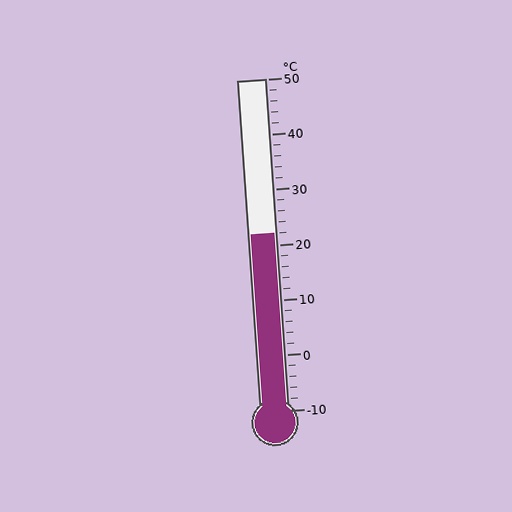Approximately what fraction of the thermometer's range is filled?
The thermometer is filled to approximately 55% of its range.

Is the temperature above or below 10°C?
The temperature is above 10°C.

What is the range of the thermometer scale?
The thermometer scale ranges from -10°C to 50°C.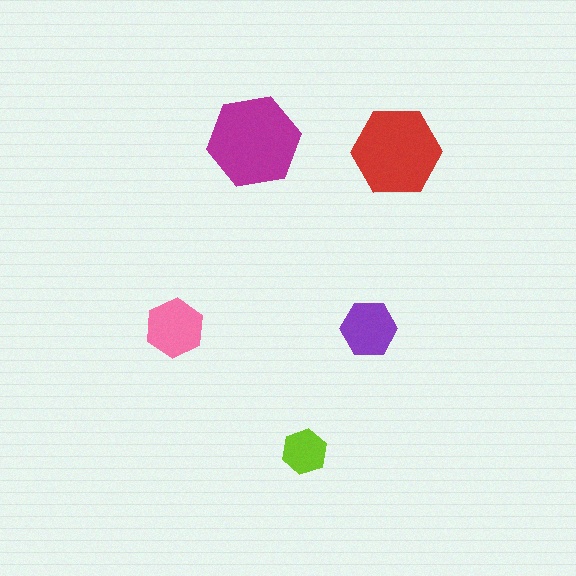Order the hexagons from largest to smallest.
the magenta one, the red one, the pink one, the purple one, the lime one.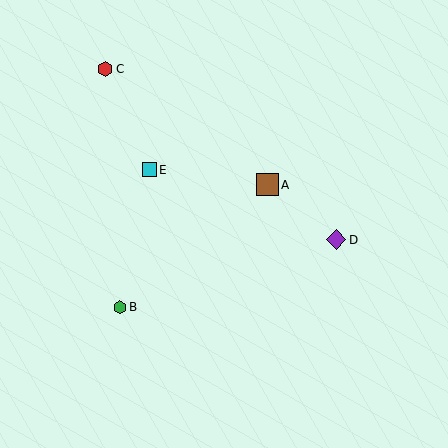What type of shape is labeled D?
Shape D is a purple diamond.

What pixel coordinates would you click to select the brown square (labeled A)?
Click at (267, 185) to select the brown square A.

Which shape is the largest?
The brown square (labeled A) is the largest.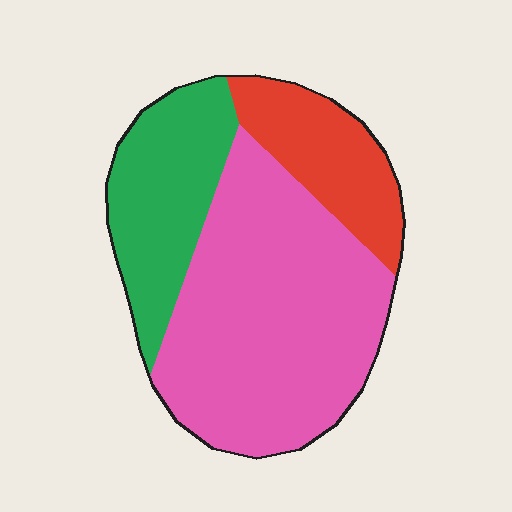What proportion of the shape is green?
Green takes up about one quarter (1/4) of the shape.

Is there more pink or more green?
Pink.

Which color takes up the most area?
Pink, at roughly 55%.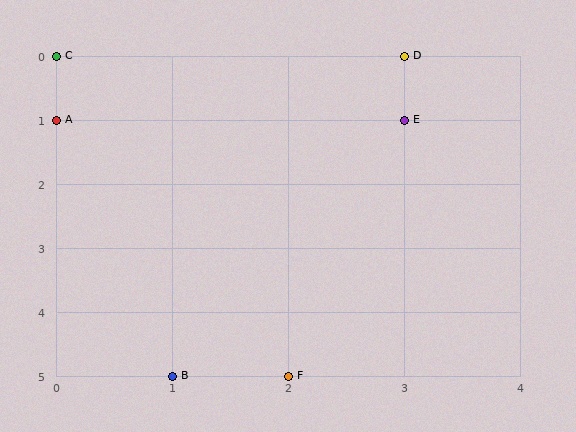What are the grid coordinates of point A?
Point A is at grid coordinates (0, 1).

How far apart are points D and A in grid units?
Points D and A are 3 columns and 1 row apart (about 3.2 grid units diagonally).